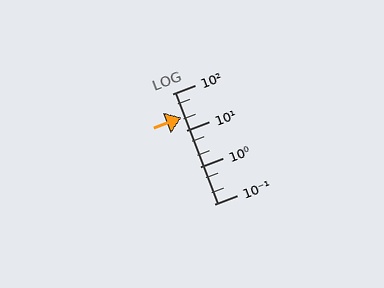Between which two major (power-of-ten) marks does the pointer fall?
The pointer is between 10 and 100.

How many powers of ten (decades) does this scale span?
The scale spans 3 decades, from 0.1 to 100.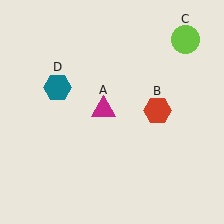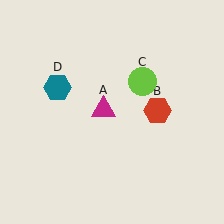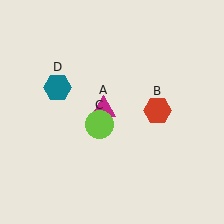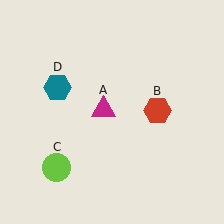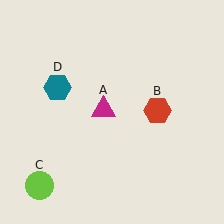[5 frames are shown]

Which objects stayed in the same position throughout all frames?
Magenta triangle (object A) and red hexagon (object B) and teal hexagon (object D) remained stationary.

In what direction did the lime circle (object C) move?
The lime circle (object C) moved down and to the left.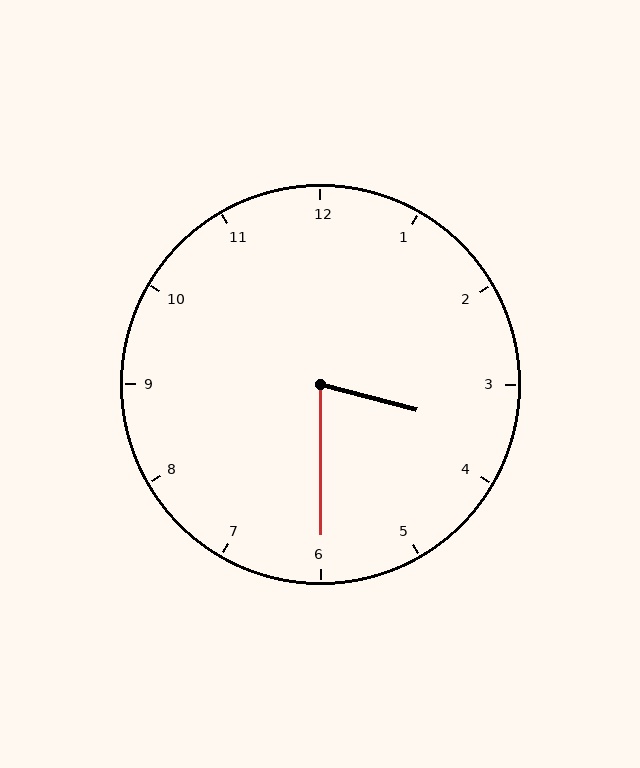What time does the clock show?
3:30.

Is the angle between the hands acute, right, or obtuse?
It is acute.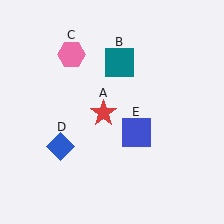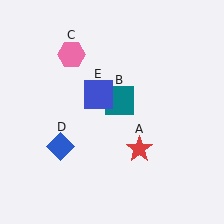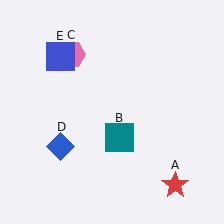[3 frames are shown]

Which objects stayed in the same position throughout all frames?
Pink hexagon (object C) and blue diamond (object D) remained stationary.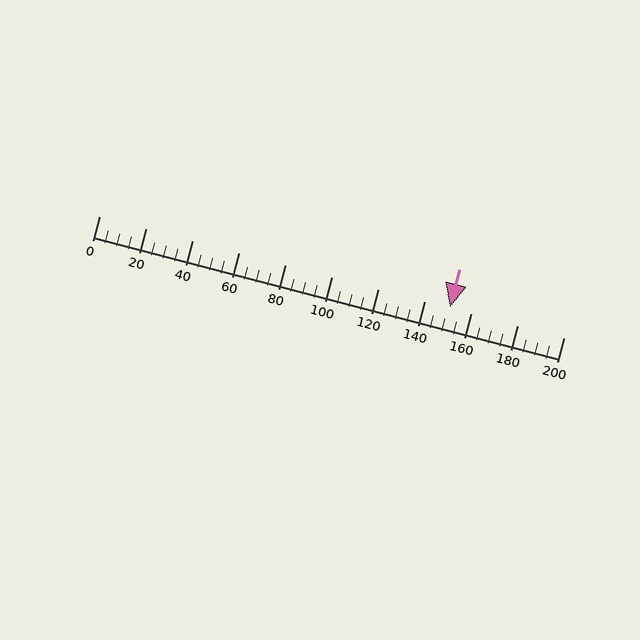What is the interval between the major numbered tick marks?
The major tick marks are spaced 20 units apart.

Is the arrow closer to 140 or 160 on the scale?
The arrow is closer to 160.